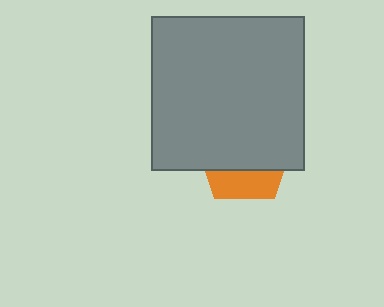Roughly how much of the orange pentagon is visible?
A small part of it is visible (roughly 30%).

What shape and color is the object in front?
The object in front is a gray square.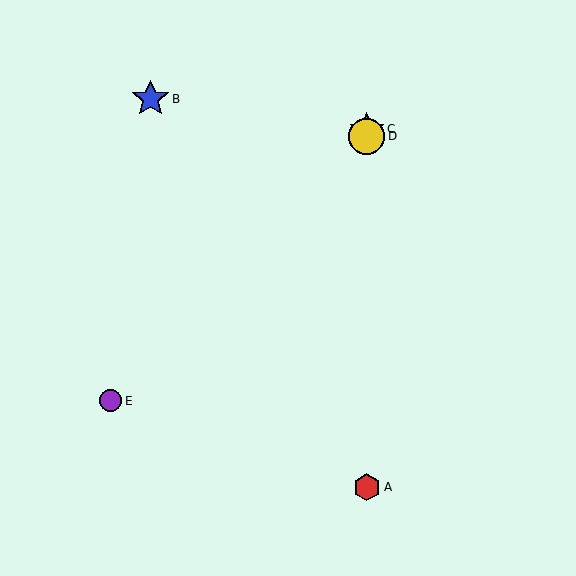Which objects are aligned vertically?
Objects A, C, D are aligned vertically.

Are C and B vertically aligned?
No, C is at x≈367 and B is at x≈150.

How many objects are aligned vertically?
3 objects (A, C, D) are aligned vertically.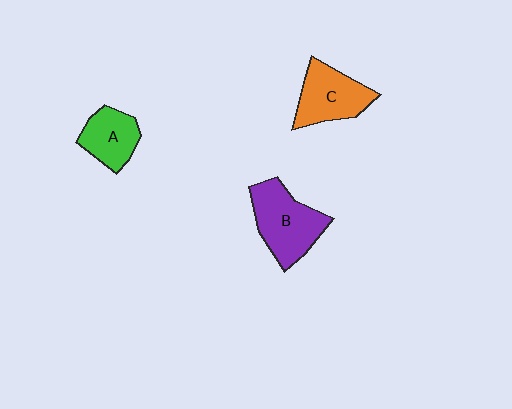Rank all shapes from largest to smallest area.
From largest to smallest: B (purple), C (orange), A (green).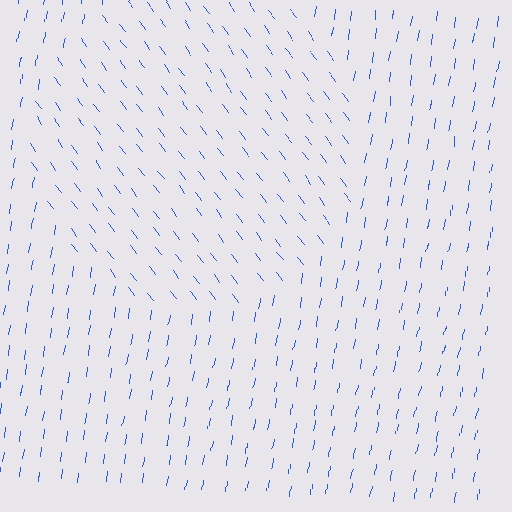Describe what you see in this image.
The image is filled with small blue line segments. A circle region in the image has lines oriented differently from the surrounding lines, creating a visible texture boundary.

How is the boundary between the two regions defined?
The boundary is defined purely by a change in line orientation (approximately 45 degrees difference). All lines are the same color and thickness.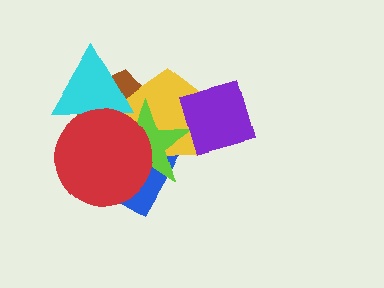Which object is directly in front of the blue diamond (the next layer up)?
The brown pentagon is directly in front of the blue diamond.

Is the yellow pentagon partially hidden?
Yes, it is partially covered by another shape.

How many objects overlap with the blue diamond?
4 objects overlap with the blue diamond.